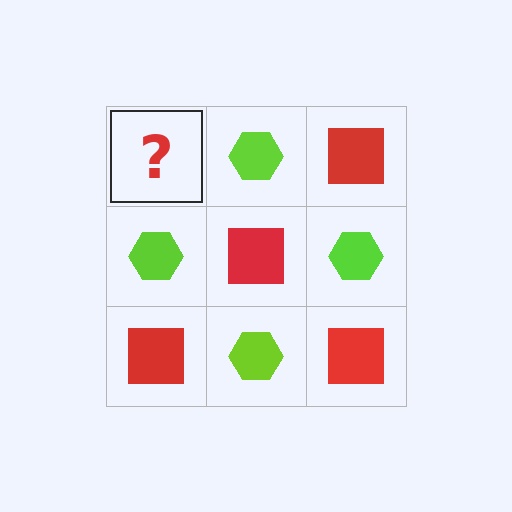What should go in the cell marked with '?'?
The missing cell should contain a red square.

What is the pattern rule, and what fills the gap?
The rule is that it alternates red square and lime hexagon in a checkerboard pattern. The gap should be filled with a red square.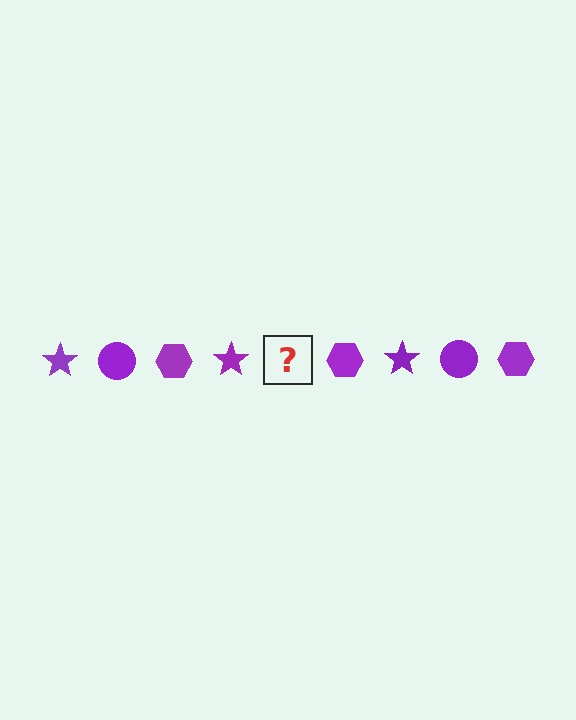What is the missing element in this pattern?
The missing element is a purple circle.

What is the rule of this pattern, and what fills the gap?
The rule is that the pattern cycles through star, circle, hexagon shapes in purple. The gap should be filled with a purple circle.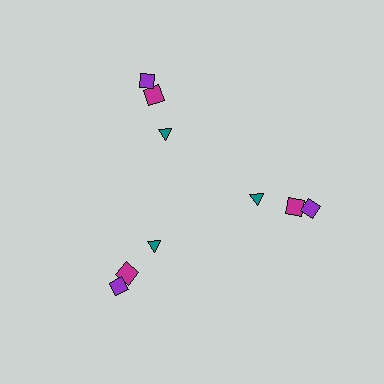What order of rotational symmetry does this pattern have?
This pattern has 3-fold rotational symmetry.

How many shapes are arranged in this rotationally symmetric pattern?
There are 9 shapes, arranged in 3 groups of 3.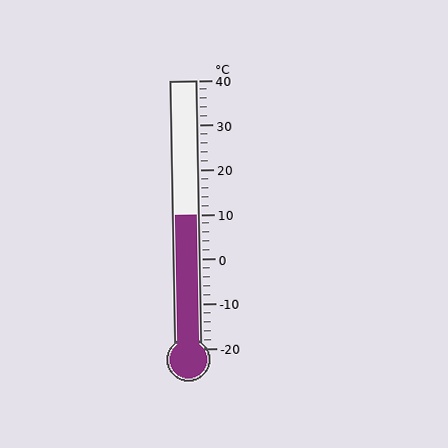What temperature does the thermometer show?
The thermometer shows approximately 10°C.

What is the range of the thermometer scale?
The thermometer scale ranges from -20°C to 40°C.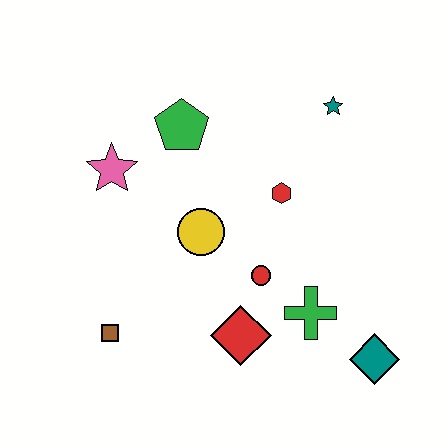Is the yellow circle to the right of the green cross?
No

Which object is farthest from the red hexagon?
The brown square is farthest from the red hexagon.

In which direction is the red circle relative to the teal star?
The red circle is below the teal star.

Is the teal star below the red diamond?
No